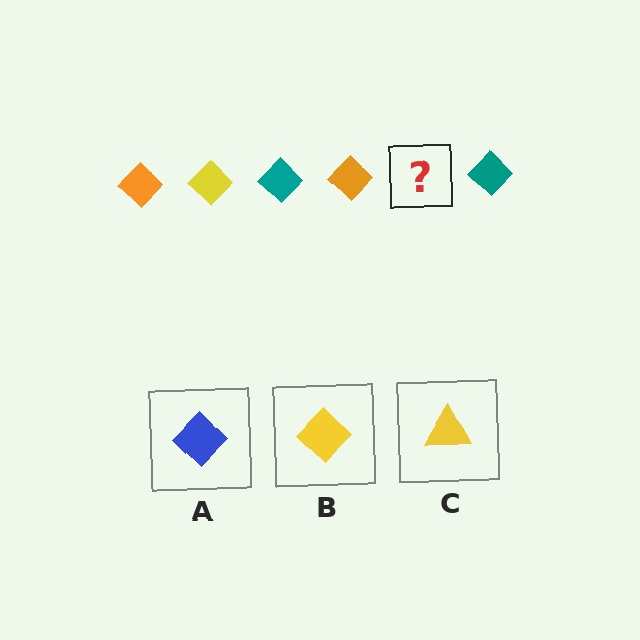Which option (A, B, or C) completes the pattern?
B.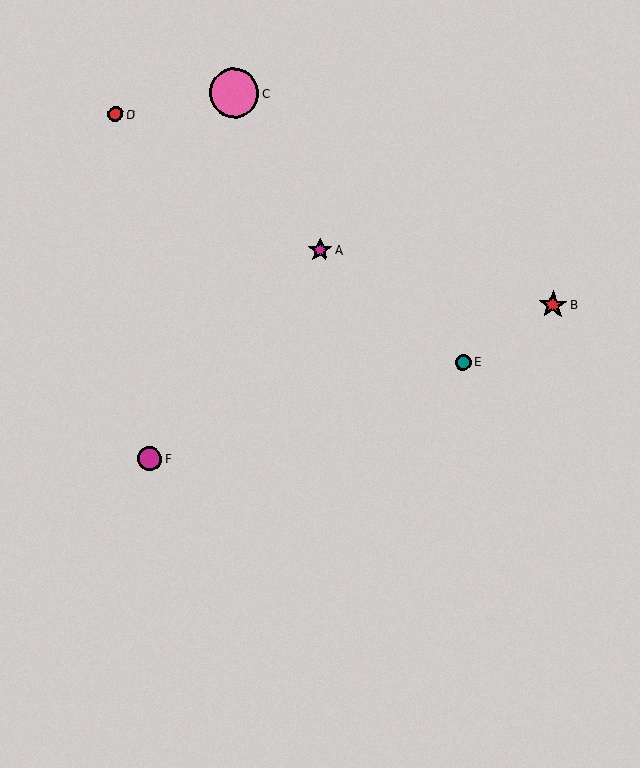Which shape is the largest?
The pink circle (labeled C) is the largest.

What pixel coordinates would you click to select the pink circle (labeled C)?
Click at (234, 93) to select the pink circle C.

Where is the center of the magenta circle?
The center of the magenta circle is at (150, 459).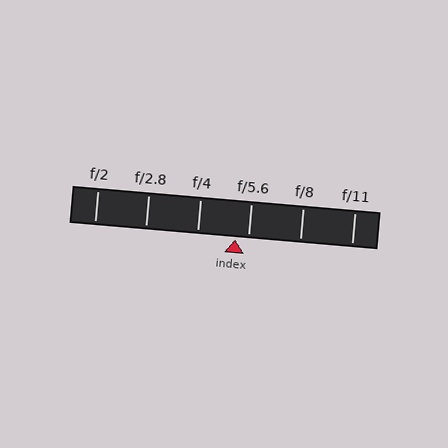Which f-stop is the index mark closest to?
The index mark is closest to f/5.6.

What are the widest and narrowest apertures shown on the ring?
The widest aperture shown is f/2 and the narrowest is f/11.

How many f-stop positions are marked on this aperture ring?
There are 6 f-stop positions marked.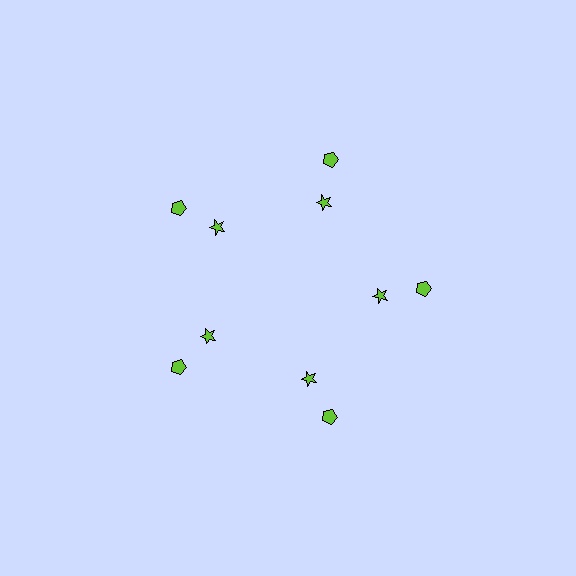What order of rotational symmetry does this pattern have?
This pattern has 5-fold rotational symmetry.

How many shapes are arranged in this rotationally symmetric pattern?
There are 10 shapes, arranged in 5 groups of 2.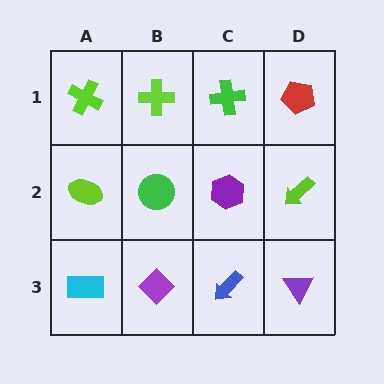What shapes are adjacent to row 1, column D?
A lime arrow (row 2, column D), a green cross (row 1, column C).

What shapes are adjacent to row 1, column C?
A purple hexagon (row 2, column C), a lime cross (row 1, column B), a red pentagon (row 1, column D).